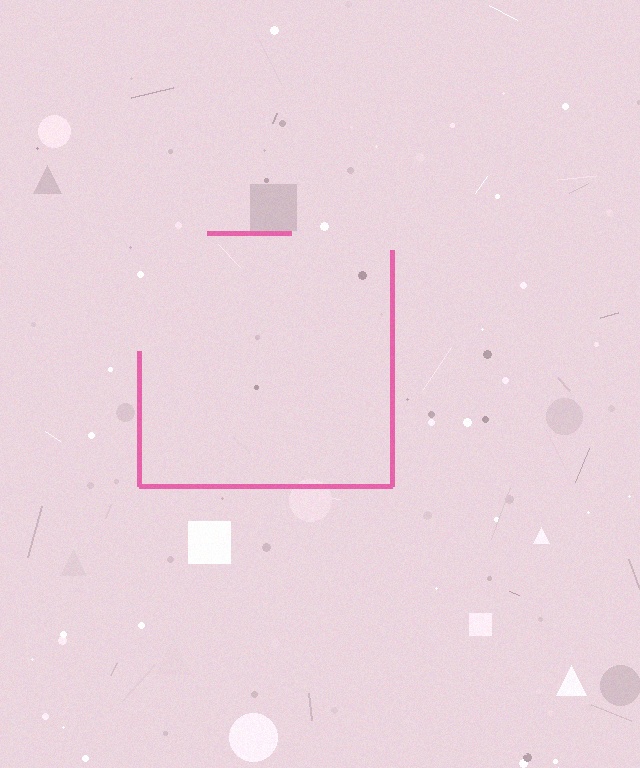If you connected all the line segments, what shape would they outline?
They would outline a square.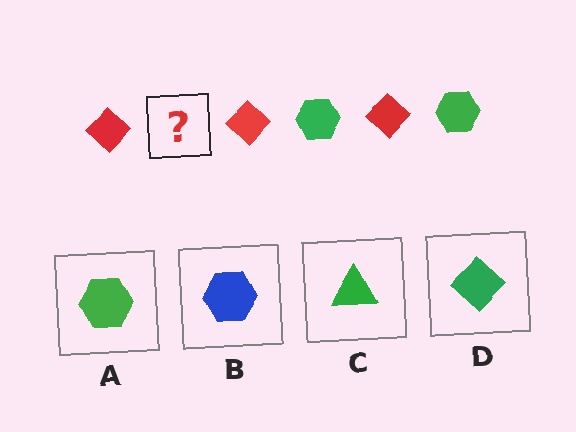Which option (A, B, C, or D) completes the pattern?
A.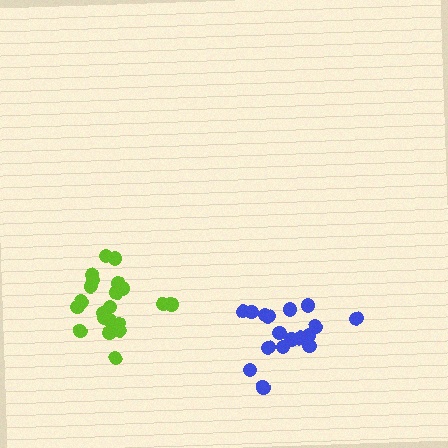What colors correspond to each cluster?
The clusters are colored: lime, blue.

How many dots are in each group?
Group 1: 21 dots, Group 2: 17 dots (38 total).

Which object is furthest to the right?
The blue cluster is rightmost.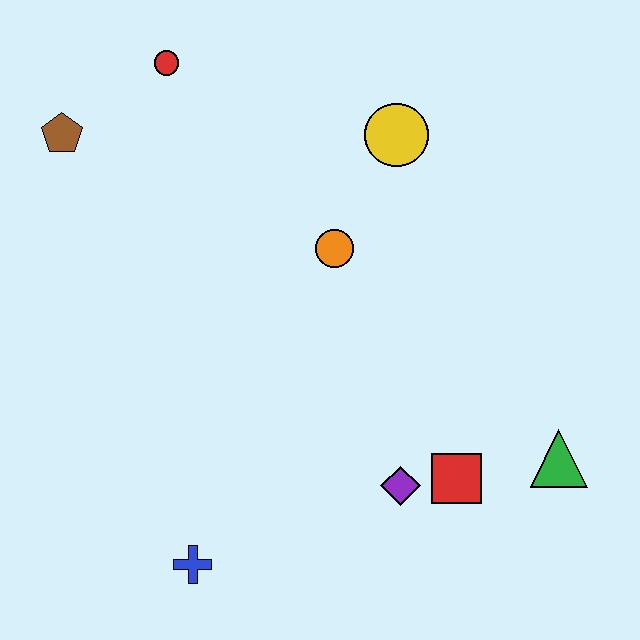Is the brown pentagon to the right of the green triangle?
No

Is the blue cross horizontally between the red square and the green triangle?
No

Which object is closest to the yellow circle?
The orange circle is closest to the yellow circle.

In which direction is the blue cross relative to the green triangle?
The blue cross is to the left of the green triangle.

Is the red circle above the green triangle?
Yes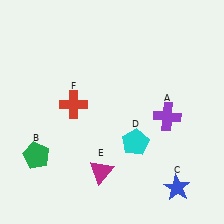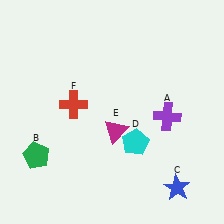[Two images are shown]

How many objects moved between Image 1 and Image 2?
1 object moved between the two images.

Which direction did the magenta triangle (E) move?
The magenta triangle (E) moved up.